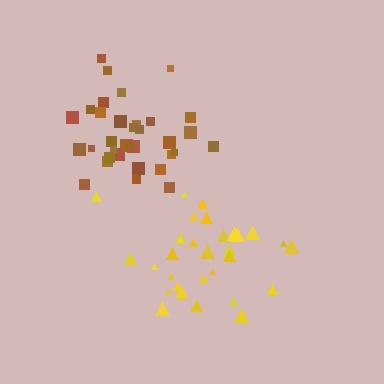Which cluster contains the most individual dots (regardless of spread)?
Brown (35).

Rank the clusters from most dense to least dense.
brown, yellow.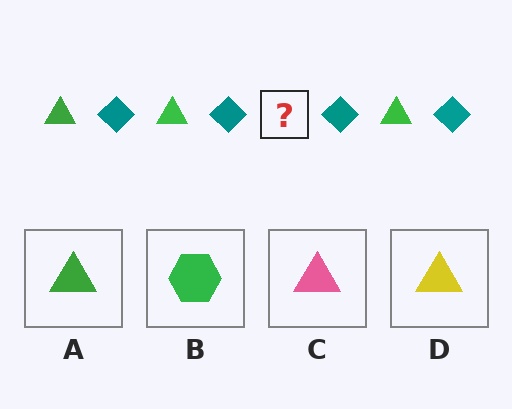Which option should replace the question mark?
Option A.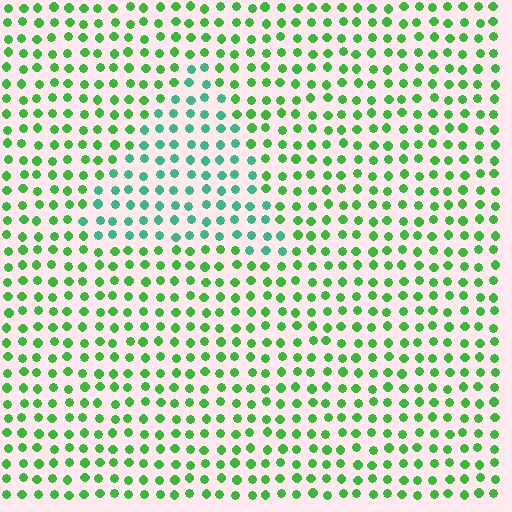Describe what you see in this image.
The image is filled with small green elements in a uniform arrangement. A triangle-shaped region is visible where the elements are tinted to a slightly different hue, forming a subtle color boundary.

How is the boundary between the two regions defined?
The boundary is defined purely by a slight shift in hue (about 37 degrees). Spacing, size, and orientation are identical on both sides.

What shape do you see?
I see a triangle.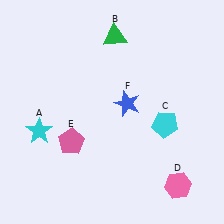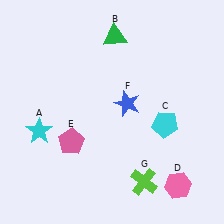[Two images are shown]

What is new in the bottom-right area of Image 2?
A lime cross (G) was added in the bottom-right area of Image 2.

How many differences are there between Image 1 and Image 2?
There is 1 difference between the two images.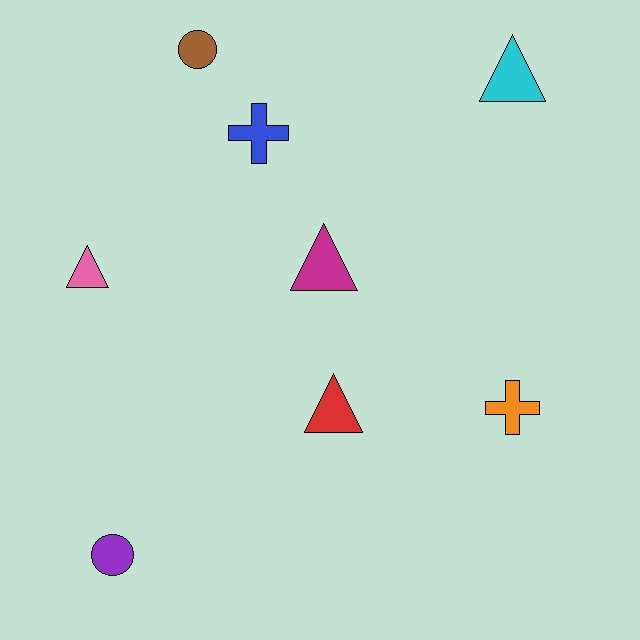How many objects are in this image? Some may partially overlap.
There are 8 objects.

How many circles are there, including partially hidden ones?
There are 2 circles.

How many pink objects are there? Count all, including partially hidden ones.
There is 1 pink object.